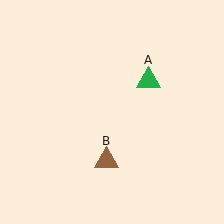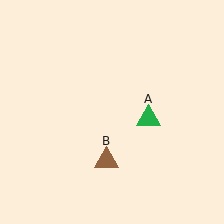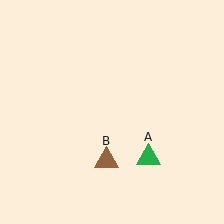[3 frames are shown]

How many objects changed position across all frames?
1 object changed position: green triangle (object A).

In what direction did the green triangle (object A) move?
The green triangle (object A) moved down.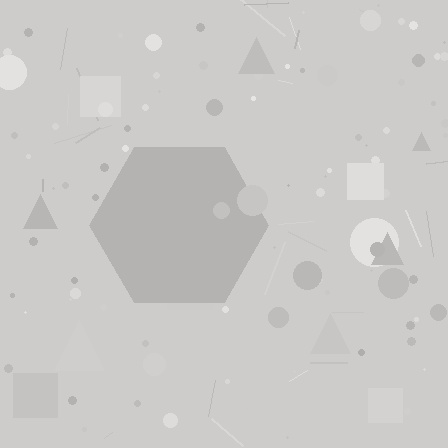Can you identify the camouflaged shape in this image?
The camouflaged shape is a hexagon.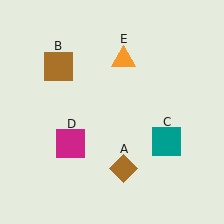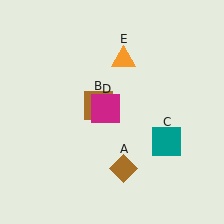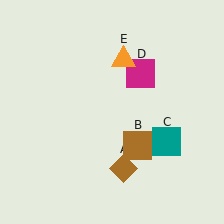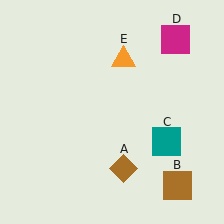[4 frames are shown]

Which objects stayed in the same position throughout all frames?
Brown diamond (object A) and teal square (object C) and orange triangle (object E) remained stationary.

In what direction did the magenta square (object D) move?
The magenta square (object D) moved up and to the right.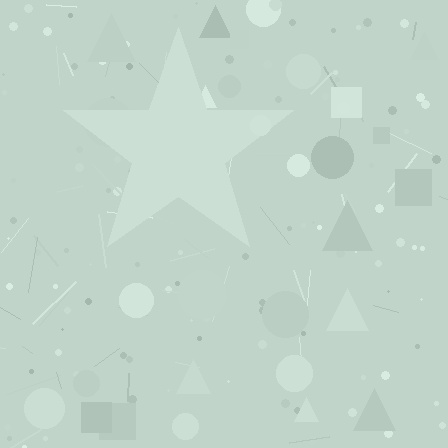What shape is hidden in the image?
A star is hidden in the image.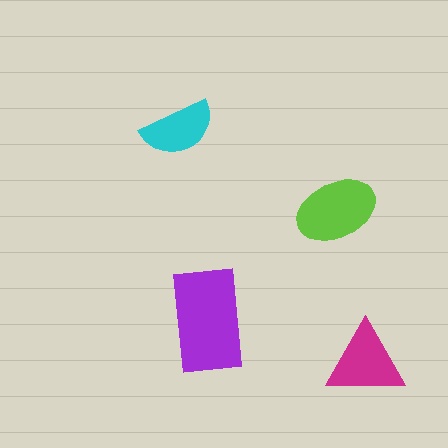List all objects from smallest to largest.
The cyan semicircle, the magenta triangle, the lime ellipse, the purple rectangle.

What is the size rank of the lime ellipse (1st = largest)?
2nd.